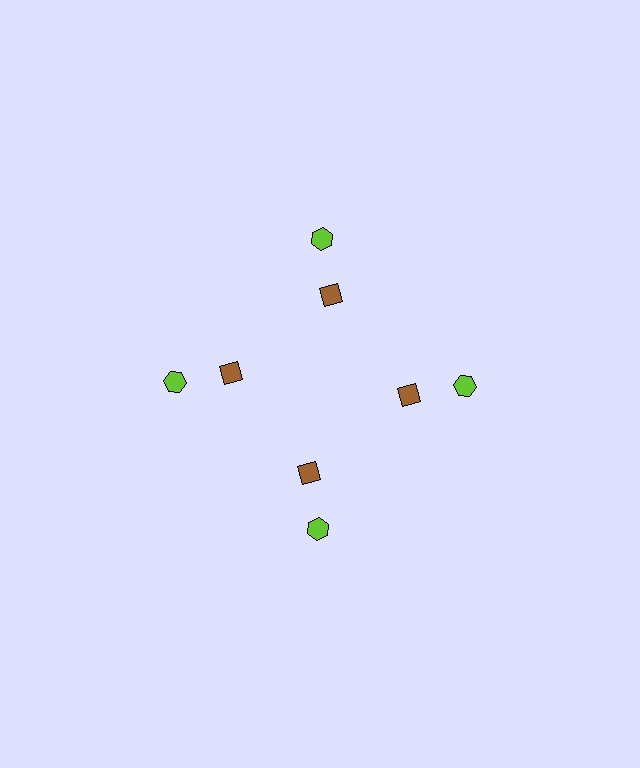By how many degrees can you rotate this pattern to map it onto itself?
The pattern maps onto itself every 90 degrees of rotation.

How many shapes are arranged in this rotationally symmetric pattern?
There are 8 shapes, arranged in 4 groups of 2.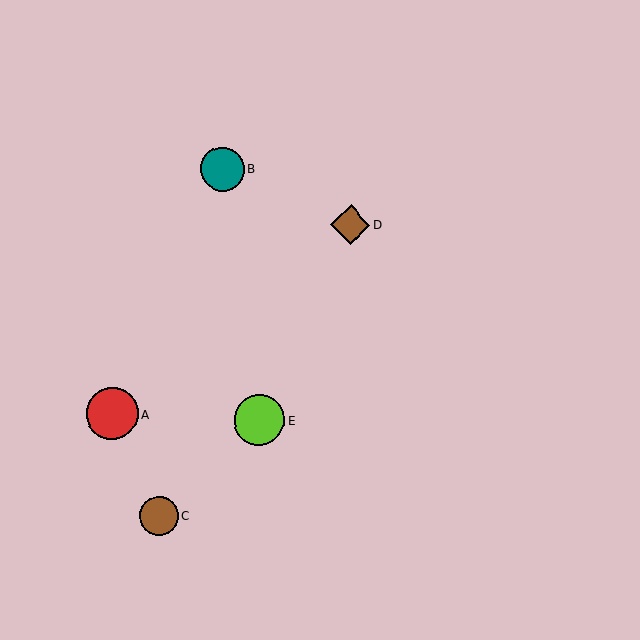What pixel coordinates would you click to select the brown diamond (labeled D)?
Click at (350, 225) to select the brown diamond D.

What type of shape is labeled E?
Shape E is a lime circle.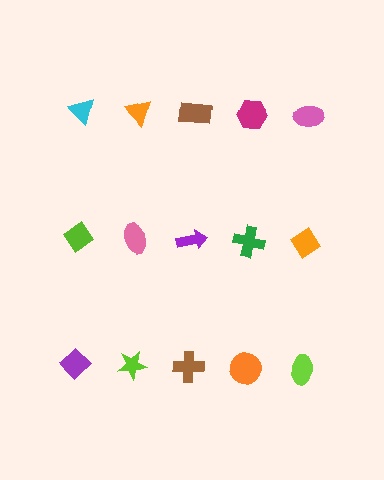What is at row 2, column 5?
An orange diamond.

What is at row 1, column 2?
An orange triangle.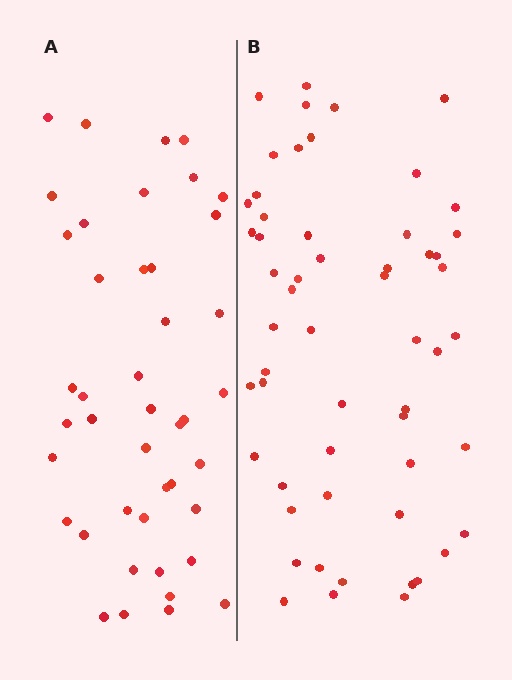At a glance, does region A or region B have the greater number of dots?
Region B (the right region) has more dots.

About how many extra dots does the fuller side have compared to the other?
Region B has approximately 15 more dots than region A.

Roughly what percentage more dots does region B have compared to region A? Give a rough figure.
About 30% more.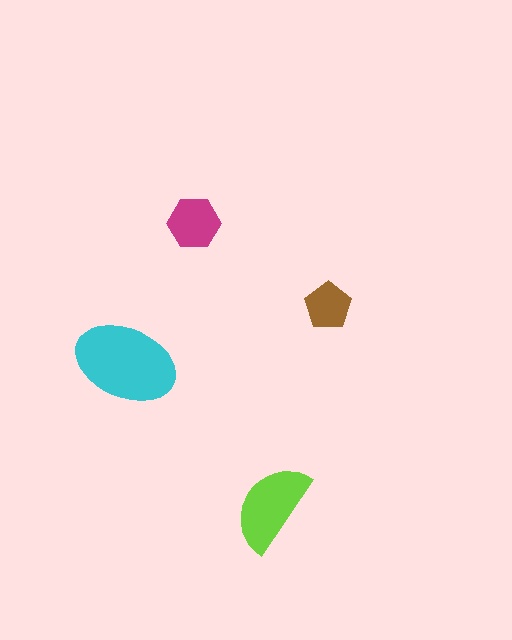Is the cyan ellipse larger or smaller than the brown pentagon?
Larger.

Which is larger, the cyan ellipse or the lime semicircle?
The cyan ellipse.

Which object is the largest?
The cyan ellipse.